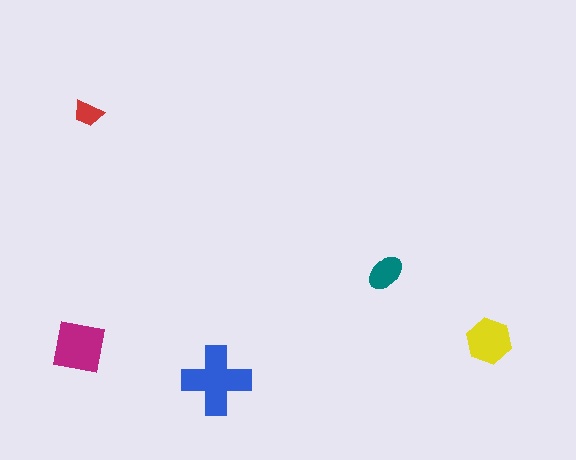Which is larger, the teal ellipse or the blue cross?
The blue cross.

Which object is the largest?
The blue cross.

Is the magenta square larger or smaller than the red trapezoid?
Larger.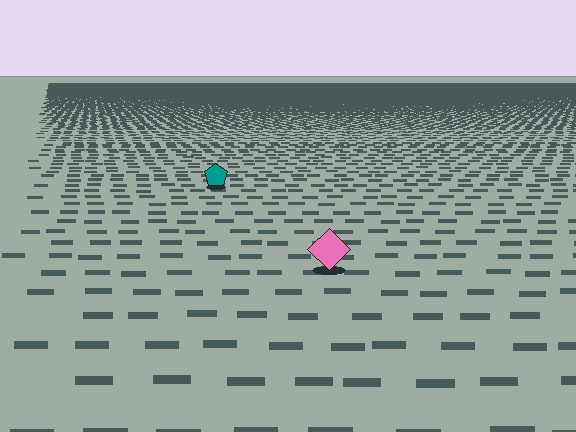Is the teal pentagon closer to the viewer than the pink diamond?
No. The pink diamond is closer — you can tell from the texture gradient: the ground texture is coarser near it.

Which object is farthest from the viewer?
The teal pentagon is farthest from the viewer. It appears smaller and the ground texture around it is denser.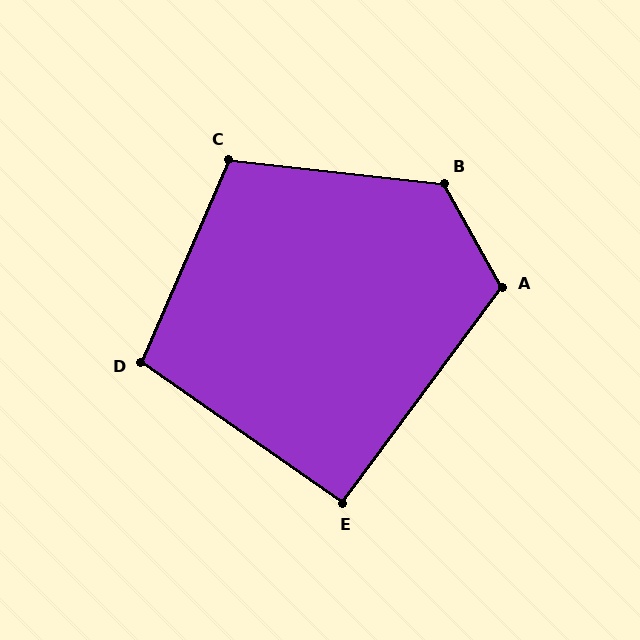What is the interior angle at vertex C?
Approximately 107 degrees (obtuse).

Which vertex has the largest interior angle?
B, at approximately 125 degrees.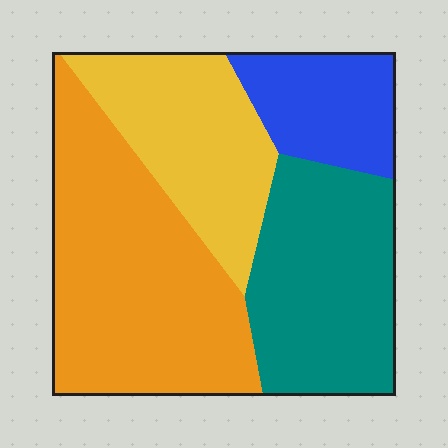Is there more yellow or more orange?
Orange.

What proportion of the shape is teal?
Teal covers 27% of the shape.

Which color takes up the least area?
Blue, at roughly 15%.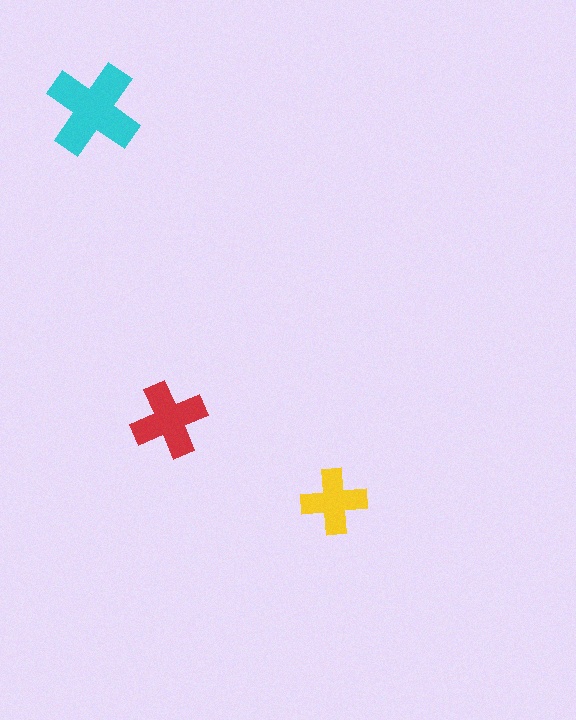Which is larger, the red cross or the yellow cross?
The red one.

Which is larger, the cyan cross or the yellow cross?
The cyan one.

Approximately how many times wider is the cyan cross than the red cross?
About 1.5 times wider.